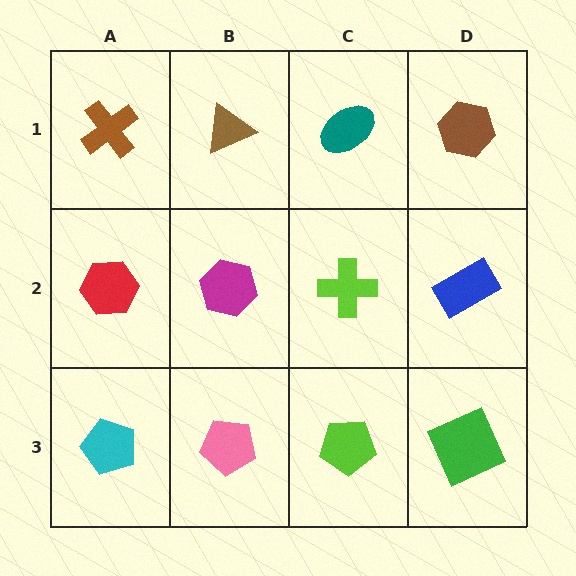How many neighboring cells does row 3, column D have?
2.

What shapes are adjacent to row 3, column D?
A blue rectangle (row 2, column D), a lime pentagon (row 3, column C).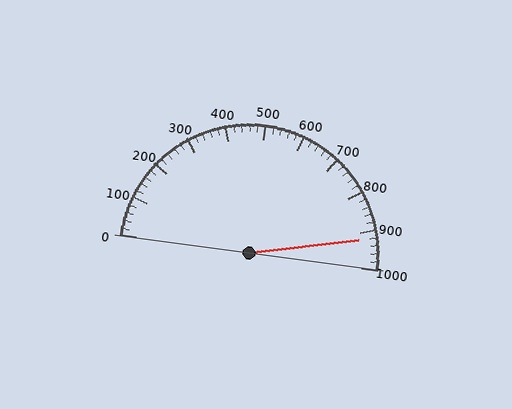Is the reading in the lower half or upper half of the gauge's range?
The reading is in the upper half of the range (0 to 1000).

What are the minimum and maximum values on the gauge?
The gauge ranges from 0 to 1000.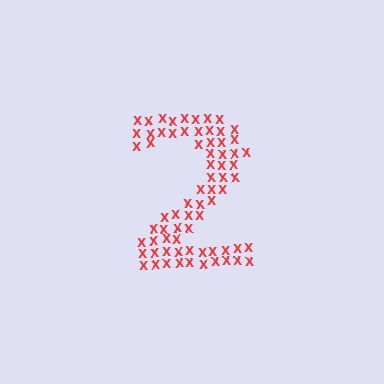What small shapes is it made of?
It is made of small letter X's.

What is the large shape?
The large shape is the digit 2.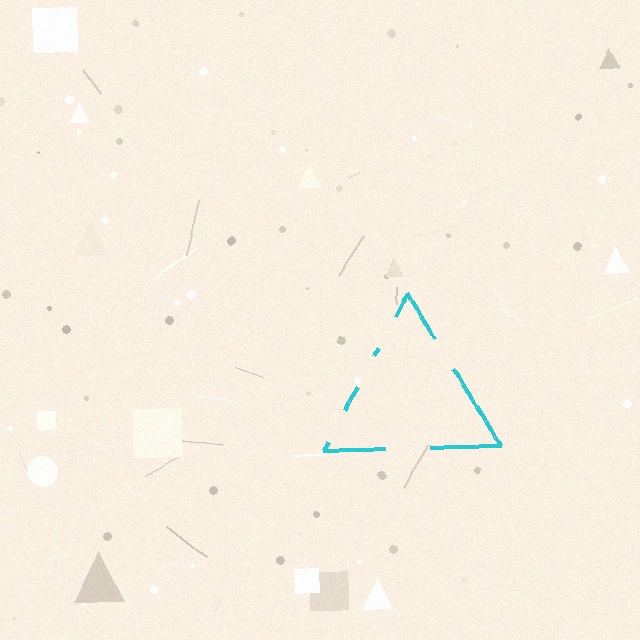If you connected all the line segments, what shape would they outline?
They would outline a triangle.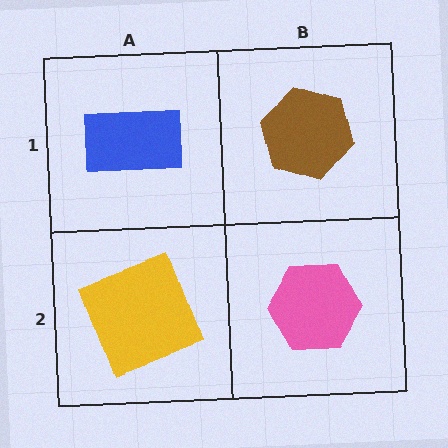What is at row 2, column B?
A pink hexagon.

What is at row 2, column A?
A yellow square.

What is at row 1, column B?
A brown hexagon.